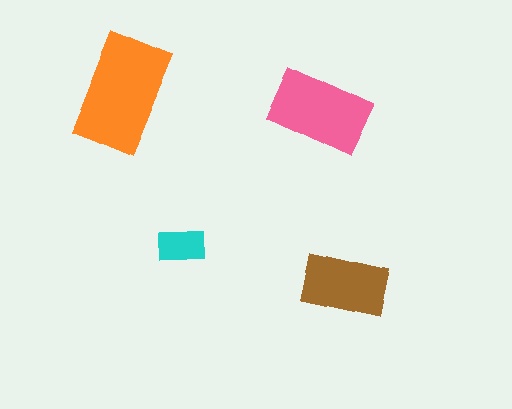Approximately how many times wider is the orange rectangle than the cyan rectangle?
About 2.5 times wider.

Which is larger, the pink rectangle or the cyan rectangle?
The pink one.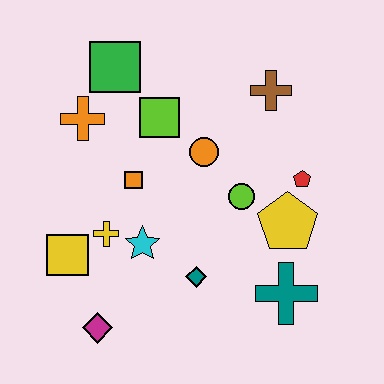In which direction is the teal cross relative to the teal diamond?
The teal cross is to the right of the teal diamond.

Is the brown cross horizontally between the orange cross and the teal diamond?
No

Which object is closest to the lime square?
The orange circle is closest to the lime square.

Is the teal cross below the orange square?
Yes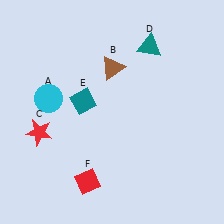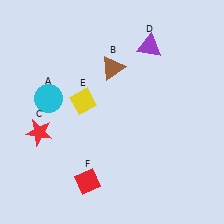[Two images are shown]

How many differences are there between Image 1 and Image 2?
There are 2 differences between the two images.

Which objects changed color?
D changed from teal to purple. E changed from teal to yellow.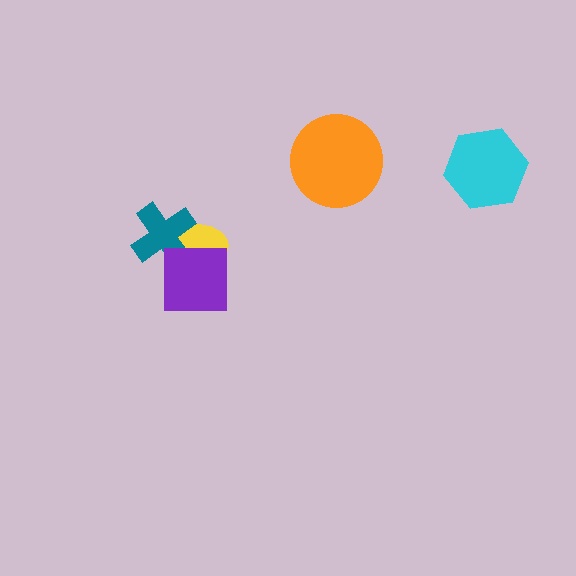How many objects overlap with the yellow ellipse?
2 objects overlap with the yellow ellipse.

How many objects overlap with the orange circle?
0 objects overlap with the orange circle.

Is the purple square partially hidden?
No, no other shape covers it.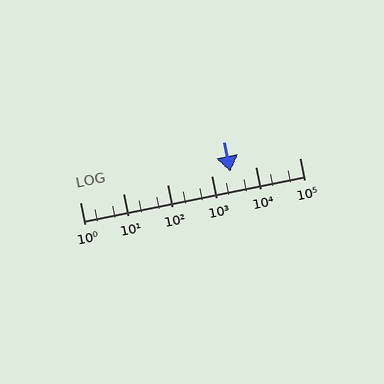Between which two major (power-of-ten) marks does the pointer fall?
The pointer is between 1000 and 10000.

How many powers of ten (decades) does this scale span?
The scale spans 5 decades, from 1 to 100000.